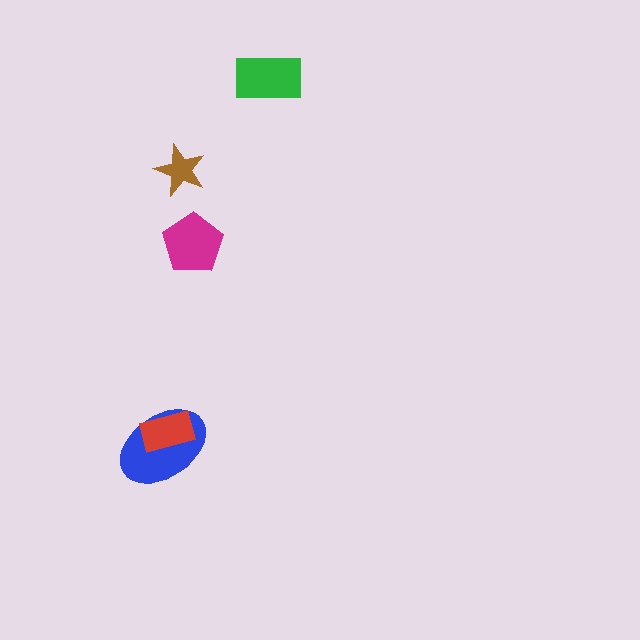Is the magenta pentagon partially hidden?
No, no other shape covers it.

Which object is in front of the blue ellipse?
The red rectangle is in front of the blue ellipse.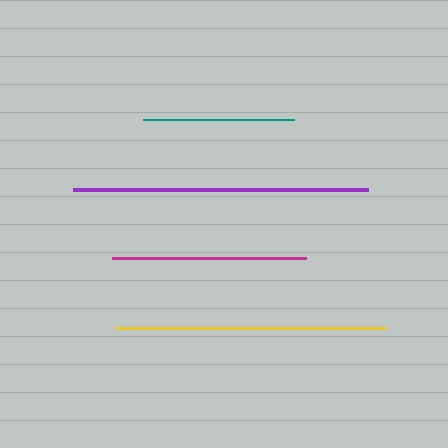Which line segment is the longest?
The purple line is the longest at approximately 295 pixels.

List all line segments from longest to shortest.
From longest to shortest: purple, yellow, magenta, teal.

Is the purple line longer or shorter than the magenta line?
The purple line is longer than the magenta line.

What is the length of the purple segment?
The purple segment is approximately 295 pixels long.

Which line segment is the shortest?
The teal line is the shortest at approximately 152 pixels.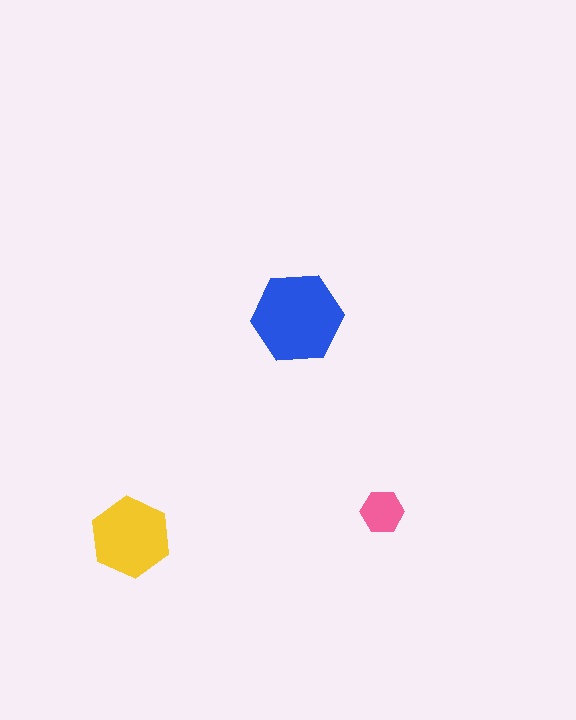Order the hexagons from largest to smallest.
the blue one, the yellow one, the pink one.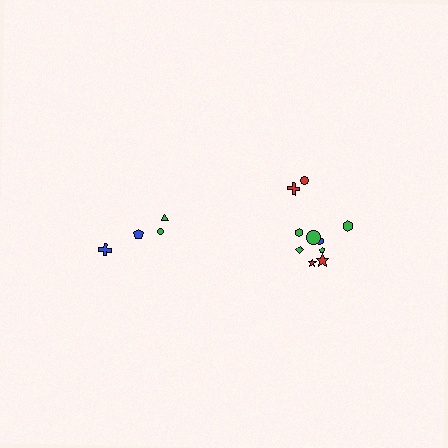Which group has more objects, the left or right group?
The right group.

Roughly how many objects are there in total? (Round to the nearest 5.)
Roughly 15 objects in total.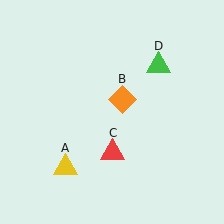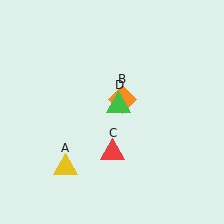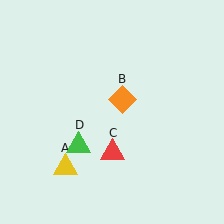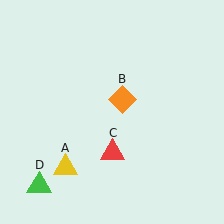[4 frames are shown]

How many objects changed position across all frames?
1 object changed position: green triangle (object D).